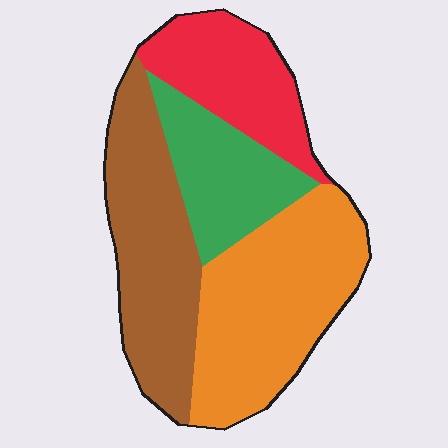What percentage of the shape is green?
Green covers about 20% of the shape.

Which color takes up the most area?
Orange, at roughly 35%.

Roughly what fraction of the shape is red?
Red takes up between a sixth and a third of the shape.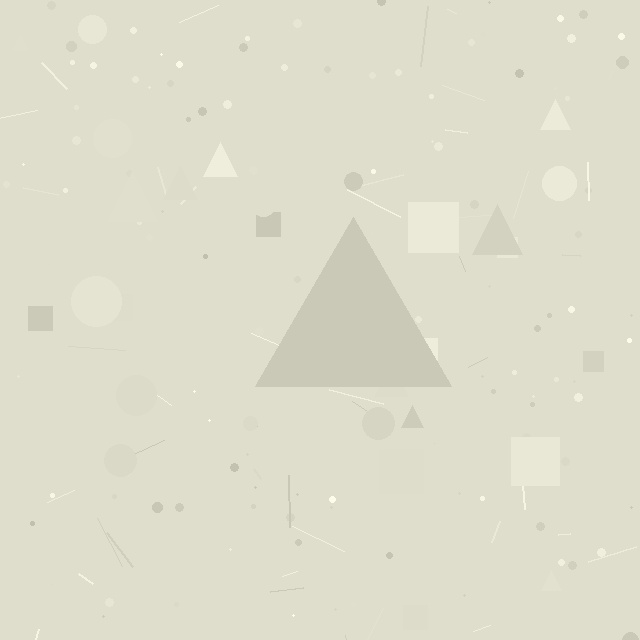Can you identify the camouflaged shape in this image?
The camouflaged shape is a triangle.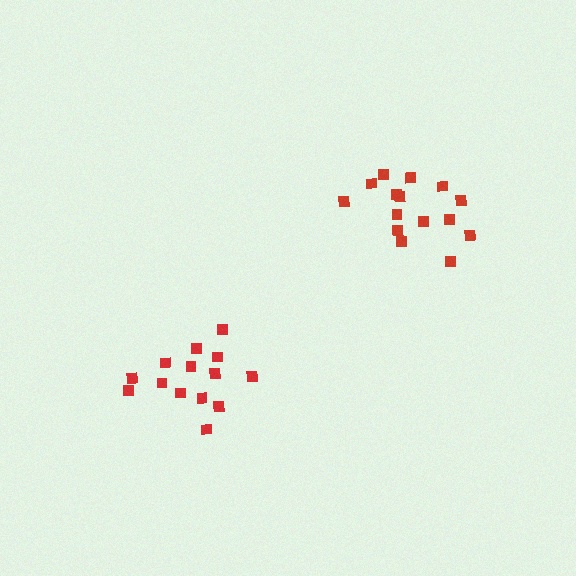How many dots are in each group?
Group 1: 15 dots, Group 2: 14 dots (29 total).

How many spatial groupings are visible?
There are 2 spatial groupings.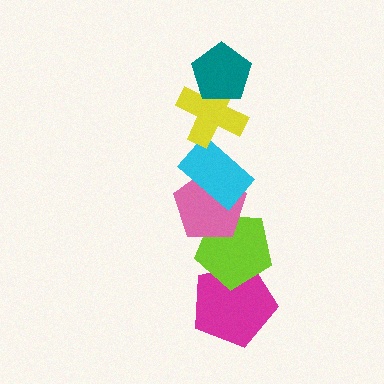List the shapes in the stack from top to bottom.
From top to bottom: the teal pentagon, the yellow cross, the cyan rectangle, the pink pentagon, the lime pentagon, the magenta pentagon.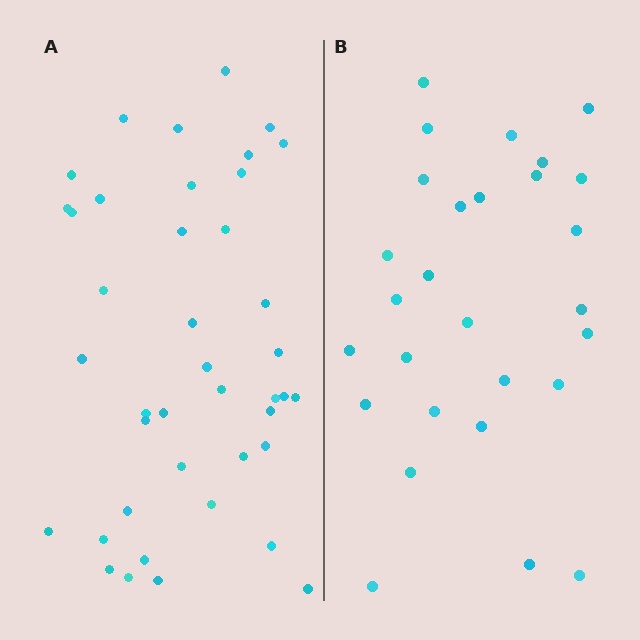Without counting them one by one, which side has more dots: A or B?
Region A (the left region) has more dots.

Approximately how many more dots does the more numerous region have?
Region A has approximately 15 more dots than region B.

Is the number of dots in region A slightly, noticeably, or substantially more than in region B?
Region A has substantially more. The ratio is roughly 1.5 to 1.